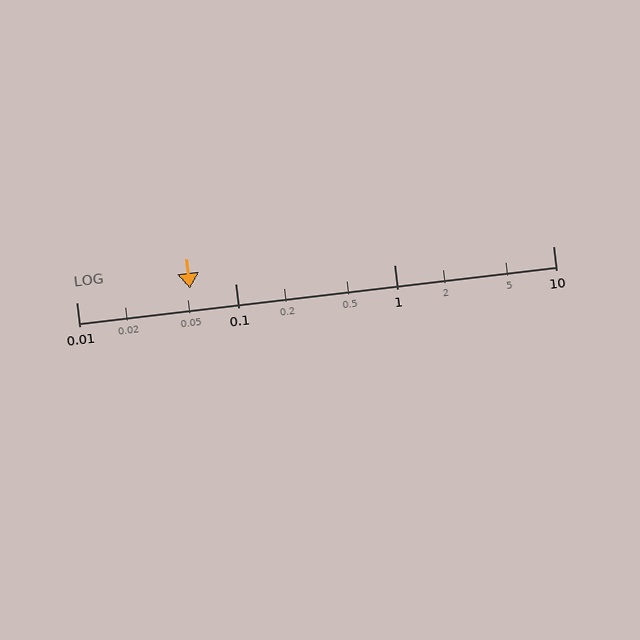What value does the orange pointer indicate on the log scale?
The pointer indicates approximately 0.052.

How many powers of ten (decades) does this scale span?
The scale spans 3 decades, from 0.01 to 10.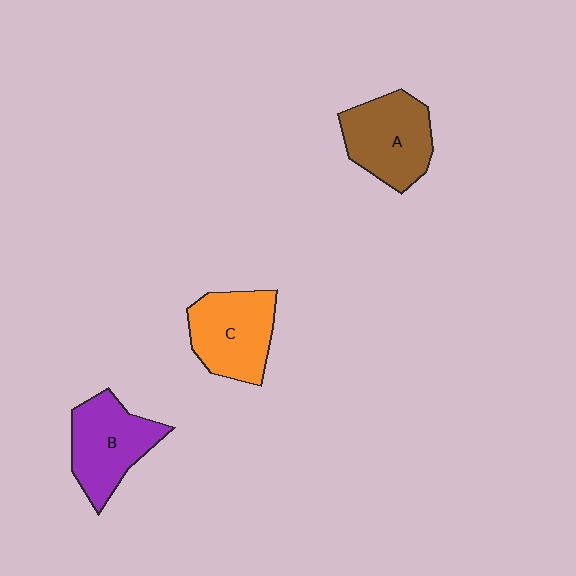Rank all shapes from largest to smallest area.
From largest to smallest: A (brown), C (orange), B (purple).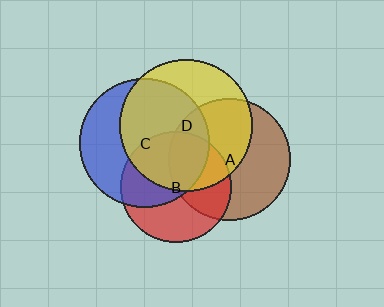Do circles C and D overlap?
Yes.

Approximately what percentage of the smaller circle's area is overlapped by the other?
Approximately 60%.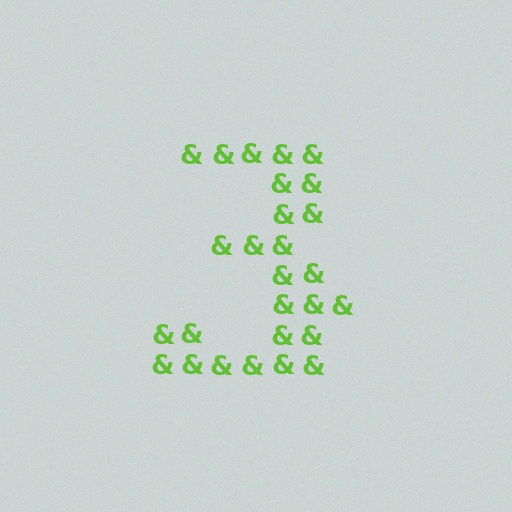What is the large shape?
The large shape is the digit 3.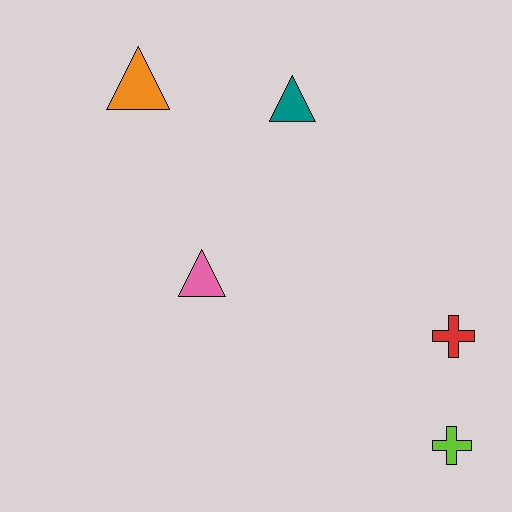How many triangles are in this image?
There are 3 triangles.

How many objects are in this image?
There are 5 objects.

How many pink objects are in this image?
There is 1 pink object.